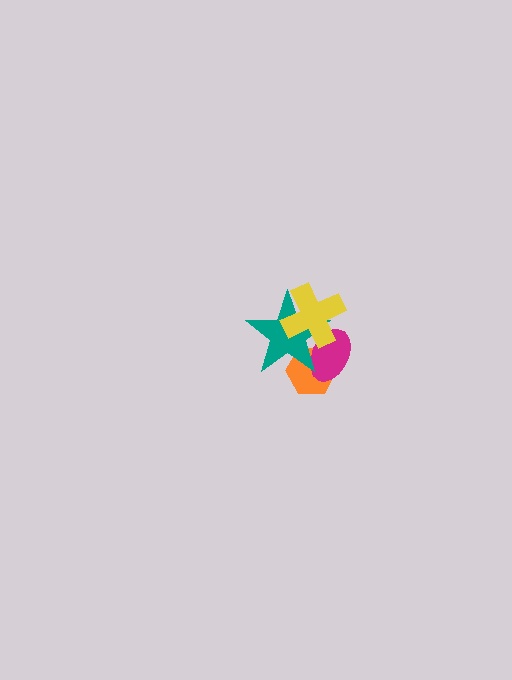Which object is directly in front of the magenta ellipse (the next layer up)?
The teal star is directly in front of the magenta ellipse.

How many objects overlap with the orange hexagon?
2 objects overlap with the orange hexagon.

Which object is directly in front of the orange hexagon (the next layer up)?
The magenta ellipse is directly in front of the orange hexagon.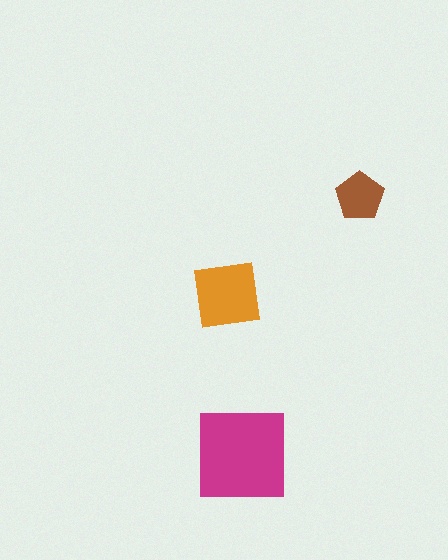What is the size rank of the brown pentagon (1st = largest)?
3rd.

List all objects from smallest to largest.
The brown pentagon, the orange square, the magenta square.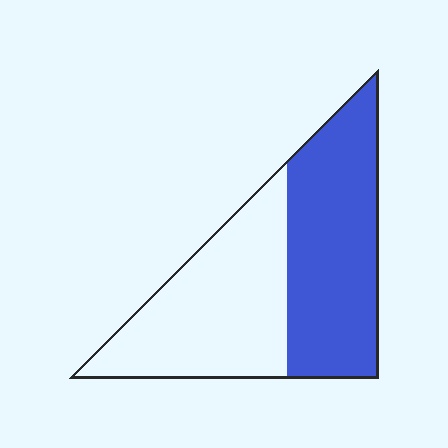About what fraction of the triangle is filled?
About one half (1/2).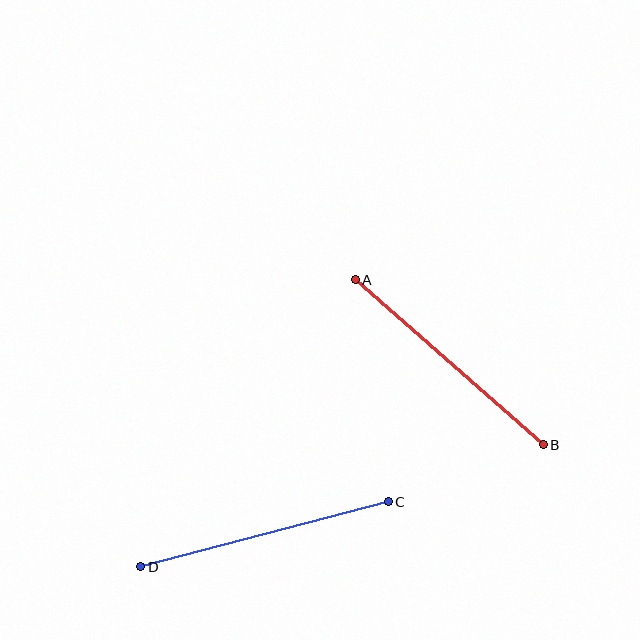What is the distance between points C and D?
The distance is approximately 256 pixels.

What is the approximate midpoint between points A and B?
The midpoint is at approximately (449, 362) pixels.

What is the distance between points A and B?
The distance is approximately 250 pixels.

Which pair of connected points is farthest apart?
Points C and D are farthest apart.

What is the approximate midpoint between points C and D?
The midpoint is at approximately (264, 534) pixels.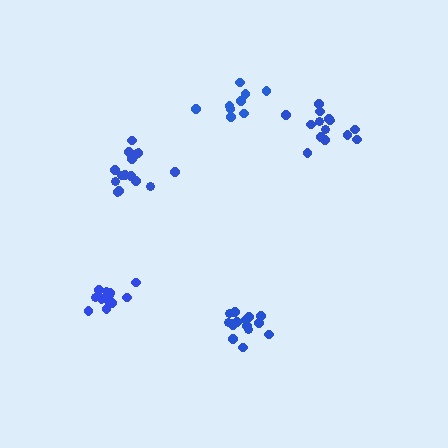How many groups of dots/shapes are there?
There are 5 groups.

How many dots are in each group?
Group 1: 15 dots, Group 2: 15 dots, Group 3: 14 dots, Group 4: 14 dots, Group 5: 9 dots (67 total).